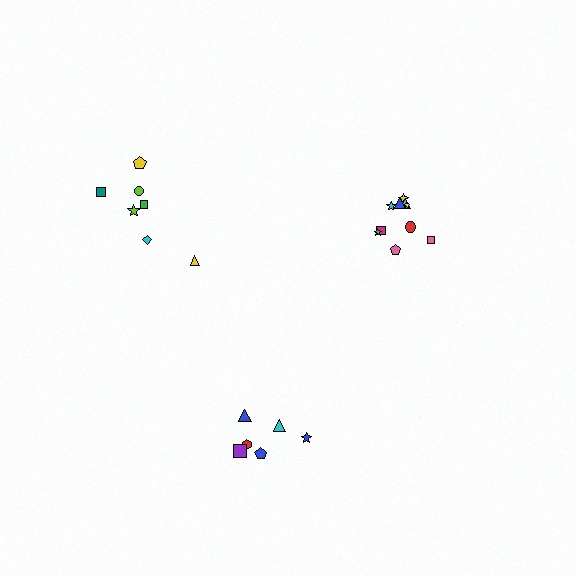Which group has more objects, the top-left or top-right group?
The top-right group.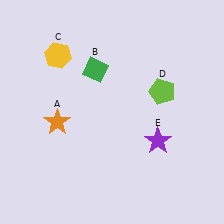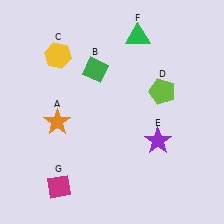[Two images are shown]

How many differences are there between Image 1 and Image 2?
There are 2 differences between the two images.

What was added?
A green triangle (F), a magenta diamond (G) were added in Image 2.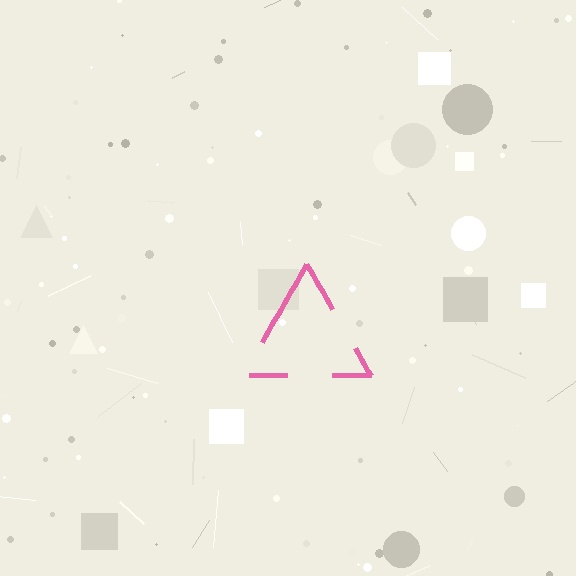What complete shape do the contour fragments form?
The contour fragments form a triangle.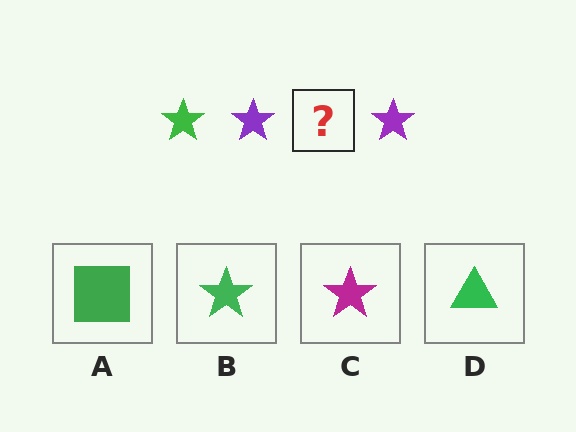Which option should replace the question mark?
Option B.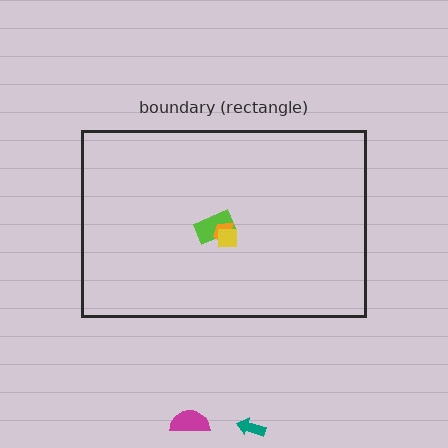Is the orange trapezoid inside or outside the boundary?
Inside.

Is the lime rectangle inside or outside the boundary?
Inside.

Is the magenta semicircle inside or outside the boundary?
Outside.